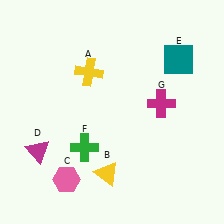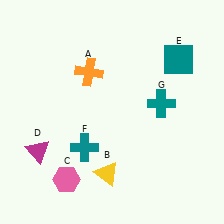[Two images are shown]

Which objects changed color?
A changed from yellow to orange. F changed from green to teal. G changed from magenta to teal.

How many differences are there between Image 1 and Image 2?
There are 3 differences between the two images.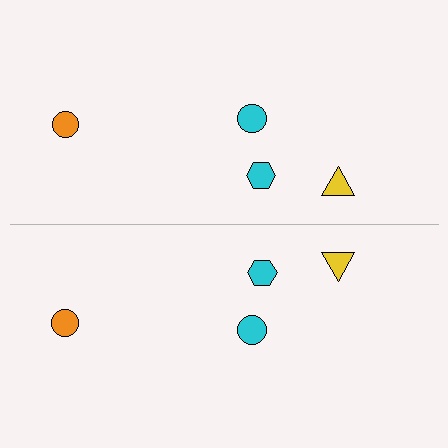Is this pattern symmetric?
Yes, this pattern has bilateral (reflection) symmetry.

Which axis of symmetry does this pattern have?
The pattern has a horizontal axis of symmetry running through the center of the image.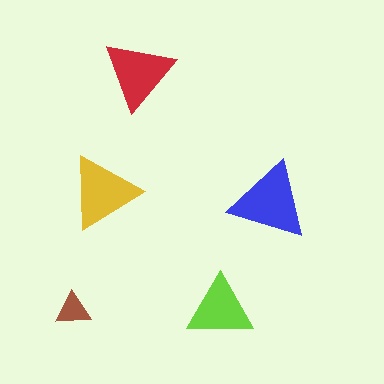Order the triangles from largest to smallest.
the blue one, the yellow one, the red one, the lime one, the brown one.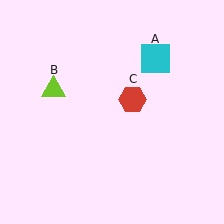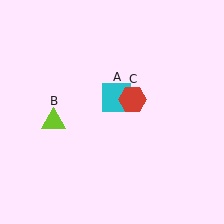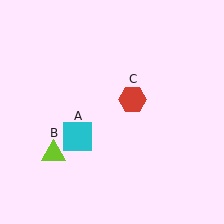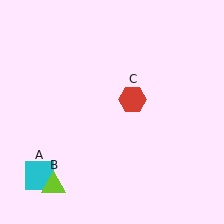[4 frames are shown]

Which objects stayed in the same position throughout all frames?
Red hexagon (object C) remained stationary.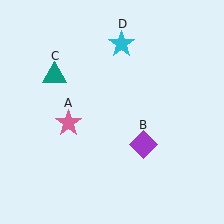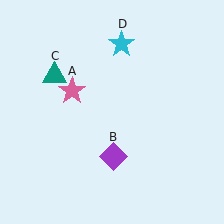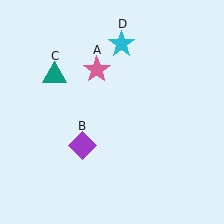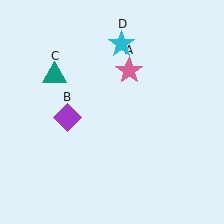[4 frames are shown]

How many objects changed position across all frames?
2 objects changed position: pink star (object A), purple diamond (object B).